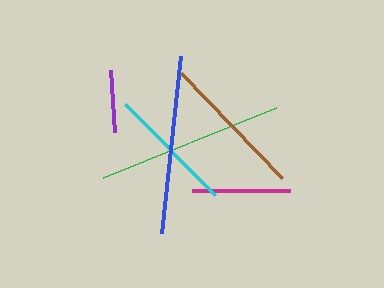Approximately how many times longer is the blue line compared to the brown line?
The blue line is approximately 1.2 times the length of the brown line.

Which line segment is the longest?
The green line is the longest at approximately 186 pixels.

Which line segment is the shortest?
The purple line is the shortest at approximately 63 pixels.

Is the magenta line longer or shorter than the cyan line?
The cyan line is longer than the magenta line.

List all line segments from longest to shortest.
From longest to shortest: green, blue, brown, cyan, magenta, purple.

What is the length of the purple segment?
The purple segment is approximately 63 pixels long.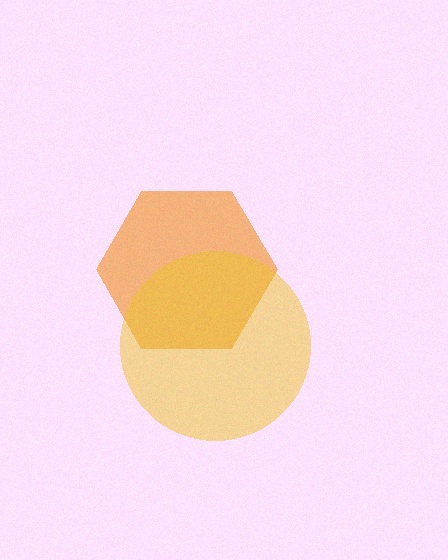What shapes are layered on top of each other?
The layered shapes are: an orange hexagon, a yellow circle.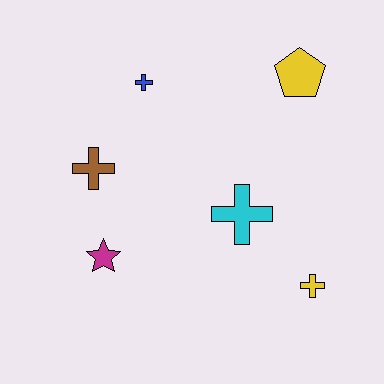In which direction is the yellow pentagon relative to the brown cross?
The yellow pentagon is to the right of the brown cross.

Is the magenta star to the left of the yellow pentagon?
Yes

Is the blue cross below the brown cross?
No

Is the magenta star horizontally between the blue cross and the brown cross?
Yes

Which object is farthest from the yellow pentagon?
The magenta star is farthest from the yellow pentagon.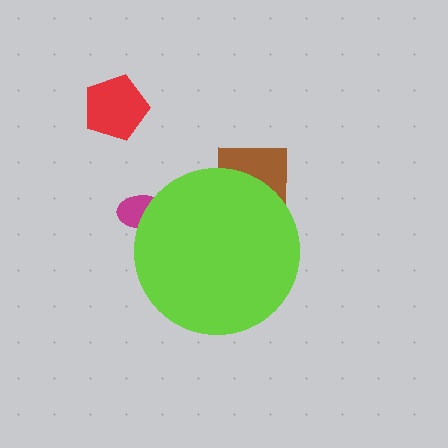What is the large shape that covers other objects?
A lime circle.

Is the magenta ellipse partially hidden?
Yes, the magenta ellipse is partially hidden behind the lime circle.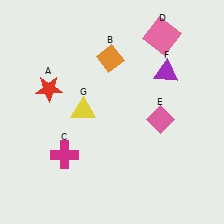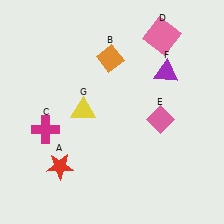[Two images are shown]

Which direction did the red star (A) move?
The red star (A) moved down.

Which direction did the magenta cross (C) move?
The magenta cross (C) moved up.